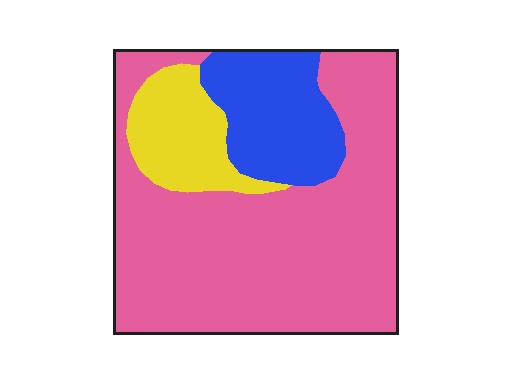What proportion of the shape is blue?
Blue covers roughly 20% of the shape.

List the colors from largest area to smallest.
From largest to smallest: pink, blue, yellow.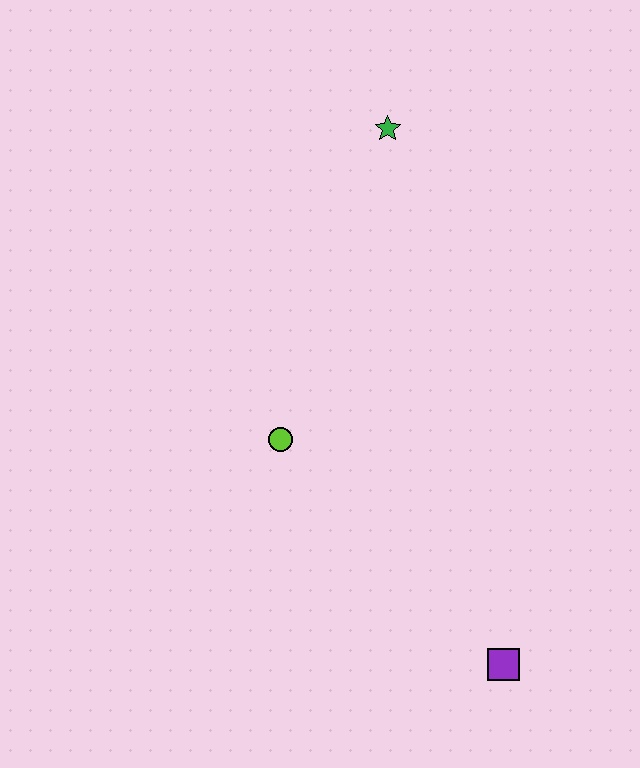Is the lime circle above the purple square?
Yes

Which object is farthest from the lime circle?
The green star is farthest from the lime circle.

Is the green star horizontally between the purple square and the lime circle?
Yes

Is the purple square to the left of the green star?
No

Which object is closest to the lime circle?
The purple square is closest to the lime circle.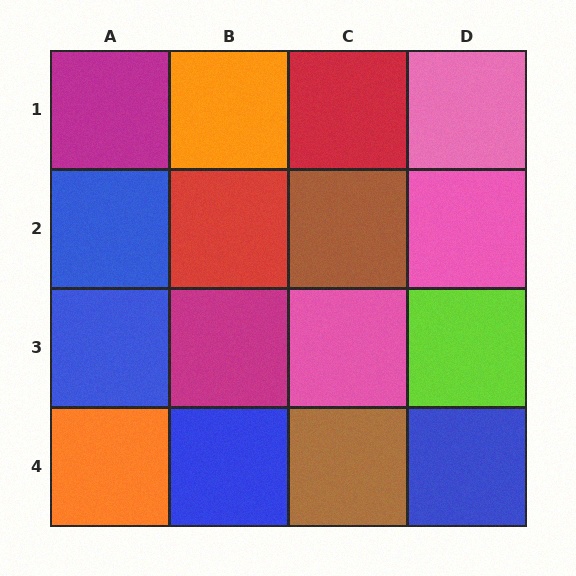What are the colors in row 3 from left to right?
Blue, magenta, pink, lime.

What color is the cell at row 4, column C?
Brown.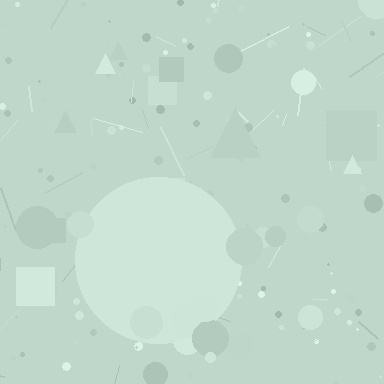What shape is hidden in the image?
A circle is hidden in the image.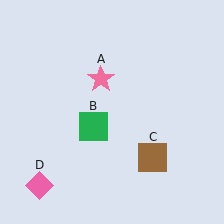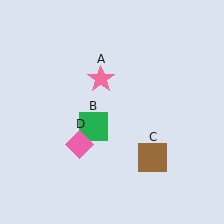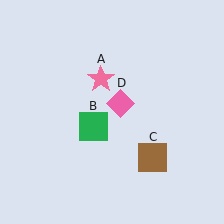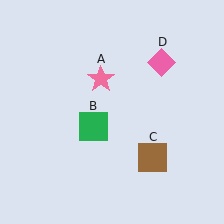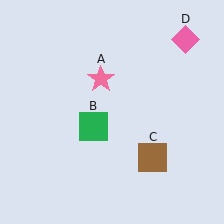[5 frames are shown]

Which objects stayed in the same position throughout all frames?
Pink star (object A) and green square (object B) and brown square (object C) remained stationary.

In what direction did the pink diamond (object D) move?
The pink diamond (object D) moved up and to the right.